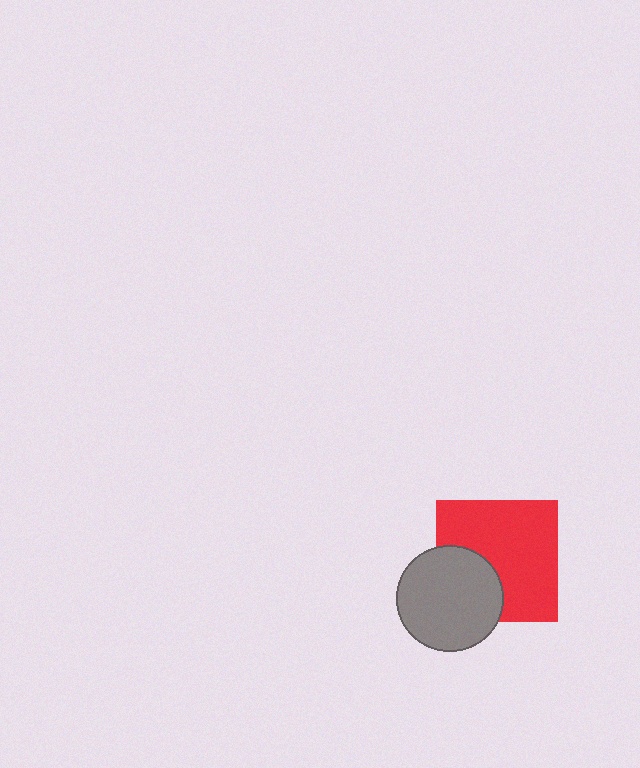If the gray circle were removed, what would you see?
You would see the complete red square.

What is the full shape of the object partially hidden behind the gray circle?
The partially hidden object is a red square.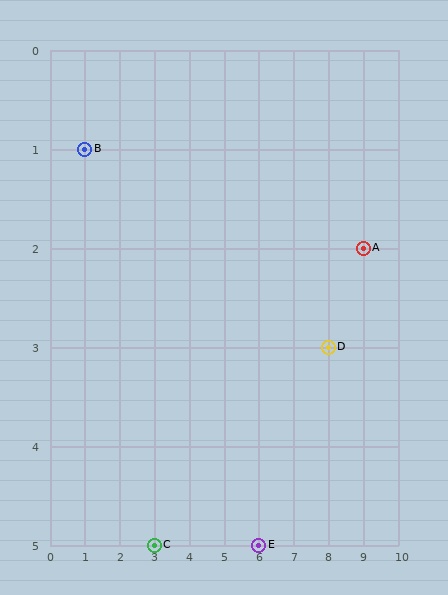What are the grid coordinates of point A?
Point A is at grid coordinates (9, 2).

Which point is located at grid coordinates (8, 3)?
Point D is at (8, 3).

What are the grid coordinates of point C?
Point C is at grid coordinates (3, 5).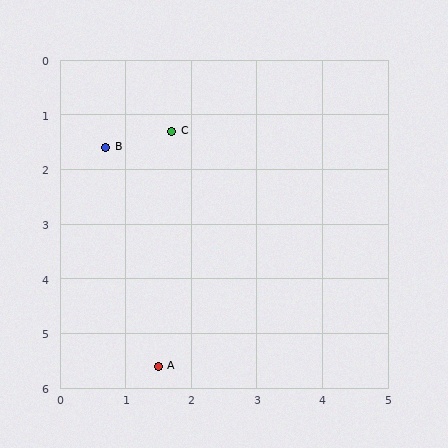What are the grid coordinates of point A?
Point A is at approximately (1.5, 5.6).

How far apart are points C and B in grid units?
Points C and B are about 1.0 grid units apart.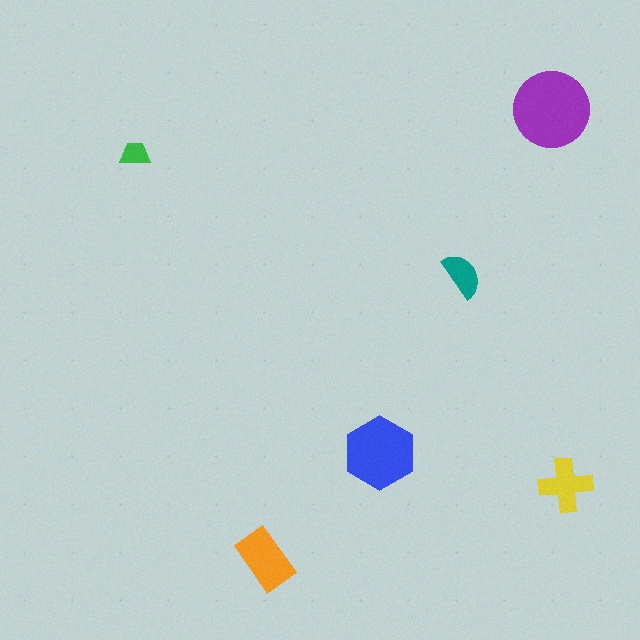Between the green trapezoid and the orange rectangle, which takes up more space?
The orange rectangle.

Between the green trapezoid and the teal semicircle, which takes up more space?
The teal semicircle.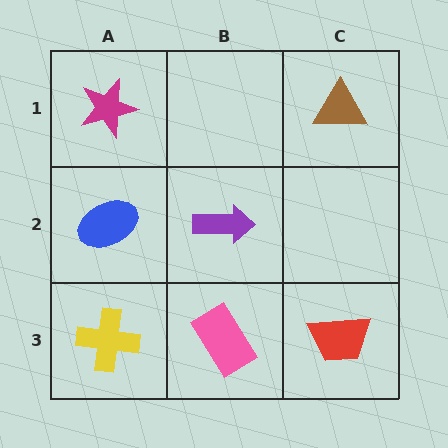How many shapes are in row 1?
2 shapes.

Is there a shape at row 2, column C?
No, that cell is empty.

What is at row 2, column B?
A purple arrow.